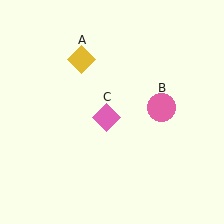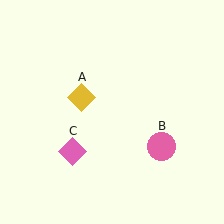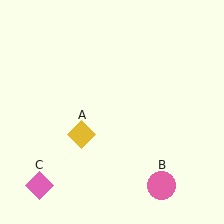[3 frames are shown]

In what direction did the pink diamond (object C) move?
The pink diamond (object C) moved down and to the left.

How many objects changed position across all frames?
3 objects changed position: yellow diamond (object A), pink circle (object B), pink diamond (object C).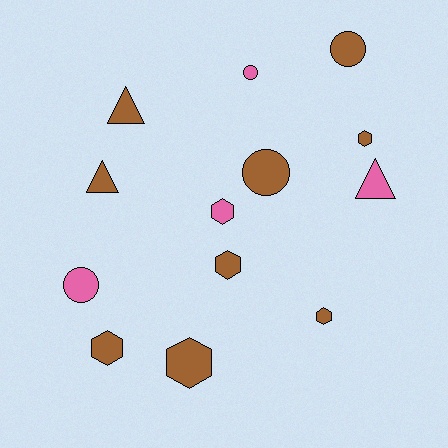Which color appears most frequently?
Brown, with 9 objects.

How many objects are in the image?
There are 13 objects.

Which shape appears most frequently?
Hexagon, with 6 objects.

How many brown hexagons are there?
There are 5 brown hexagons.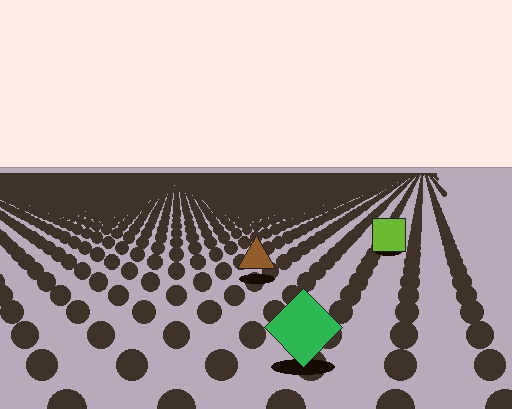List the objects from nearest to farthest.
From nearest to farthest: the green diamond, the brown triangle, the lime square.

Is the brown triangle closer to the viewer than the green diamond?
No. The green diamond is closer — you can tell from the texture gradient: the ground texture is coarser near it.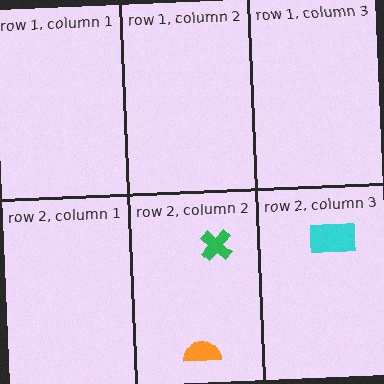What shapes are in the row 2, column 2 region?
The green cross, the orange semicircle.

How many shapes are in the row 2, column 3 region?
1.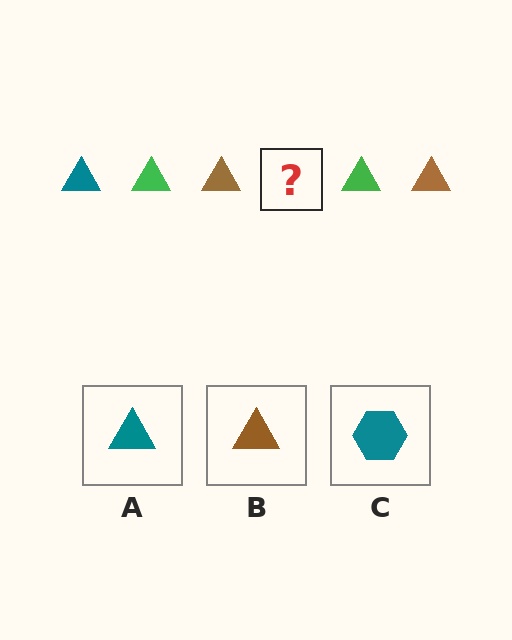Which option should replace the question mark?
Option A.